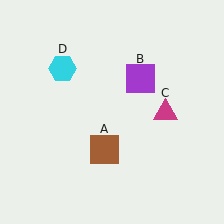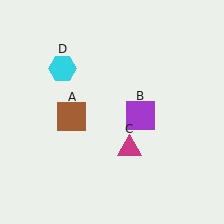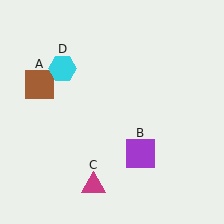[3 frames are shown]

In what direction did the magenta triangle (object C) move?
The magenta triangle (object C) moved down and to the left.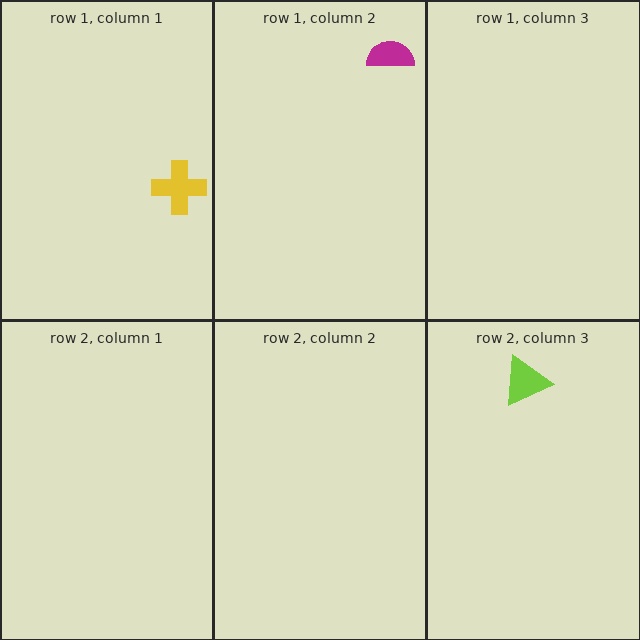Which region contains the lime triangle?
The row 2, column 3 region.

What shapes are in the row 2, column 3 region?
The lime triangle.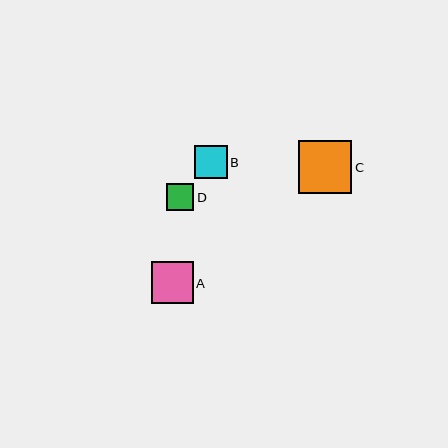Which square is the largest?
Square C is the largest with a size of approximately 54 pixels.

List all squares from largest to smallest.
From largest to smallest: C, A, B, D.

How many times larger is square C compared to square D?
Square C is approximately 1.9 times the size of square D.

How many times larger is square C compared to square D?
Square C is approximately 1.9 times the size of square D.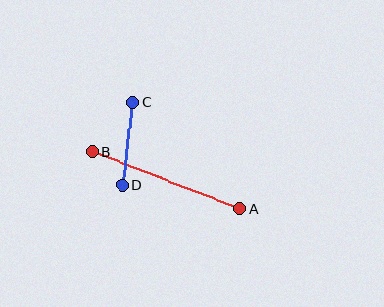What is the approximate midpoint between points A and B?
The midpoint is at approximately (166, 180) pixels.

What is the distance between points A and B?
The distance is approximately 158 pixels.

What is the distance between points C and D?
The distance is approximately 83 pixels.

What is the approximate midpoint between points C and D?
The midpoint is at approximately (128, 143) pixels.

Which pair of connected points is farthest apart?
Points A and B are farthest apart.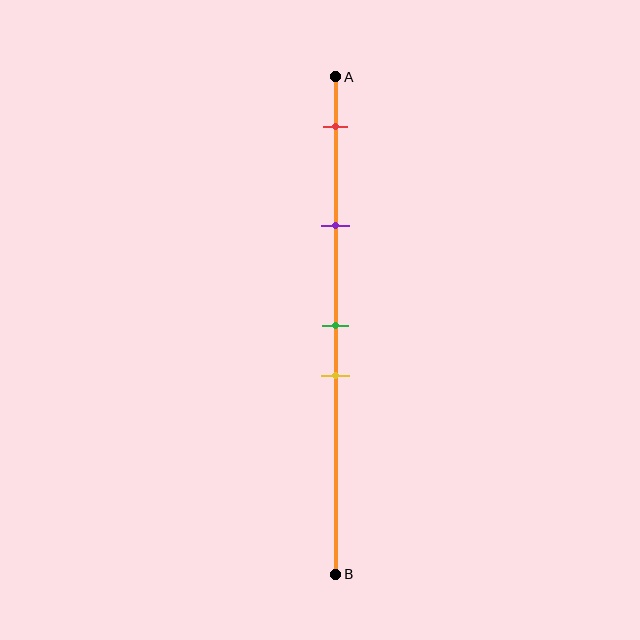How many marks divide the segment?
There are 4 marks dividing the segment.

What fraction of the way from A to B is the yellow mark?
The yellow mark is approximately 60% (0.6) of the way from A to B.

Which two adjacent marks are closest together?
The green and yellow marks are the closest adjacent pair.